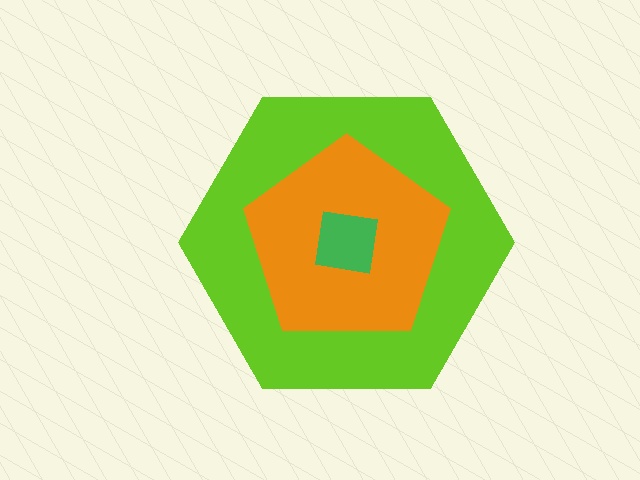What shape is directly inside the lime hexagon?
The orange pentagon.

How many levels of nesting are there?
3.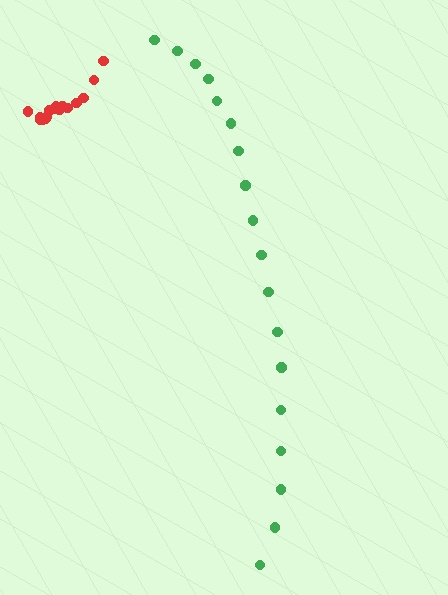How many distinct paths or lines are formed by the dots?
There are 2 distinct paths.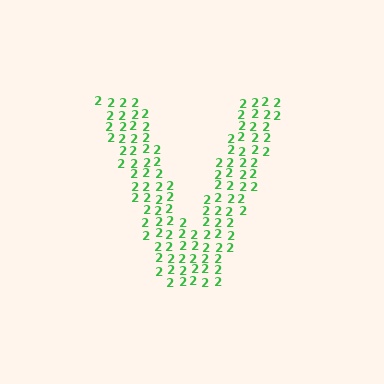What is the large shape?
The large shape is the letter V.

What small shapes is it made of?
It is made of small digit 2's.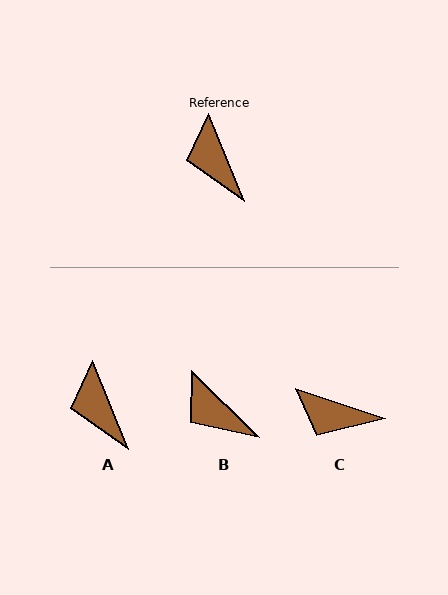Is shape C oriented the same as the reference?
No, it is off by about 49 degrees.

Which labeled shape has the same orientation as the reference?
A.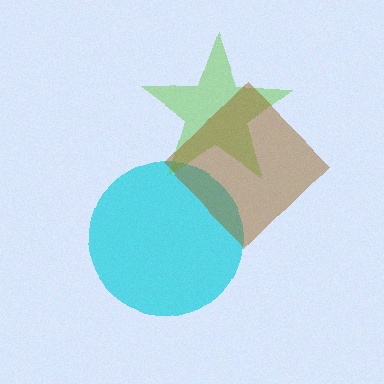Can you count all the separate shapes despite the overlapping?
Yes, there are 3 separate shapes.